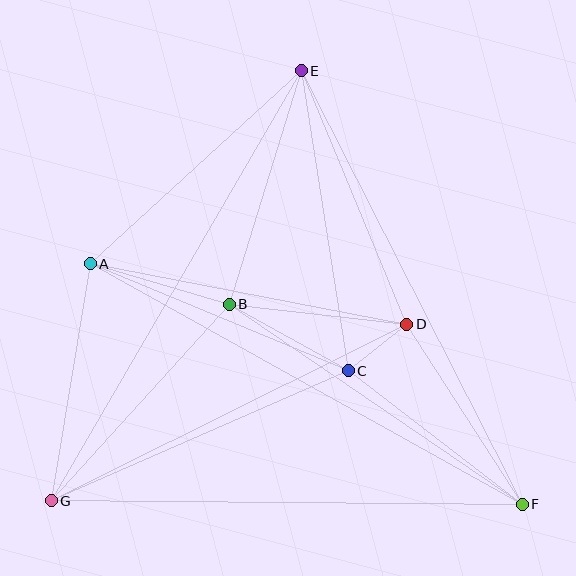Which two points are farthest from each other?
Points E and G are farthest from each other.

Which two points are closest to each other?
Points C and D are closest to each other.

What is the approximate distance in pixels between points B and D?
The distance between B and D is approximately 179 pixels.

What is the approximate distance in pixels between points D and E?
The distance between D and E is approximately 275 pixels.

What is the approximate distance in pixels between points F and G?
The distance between F and G is approximately 471 pixels.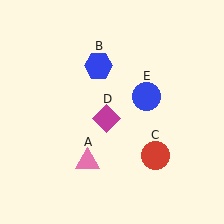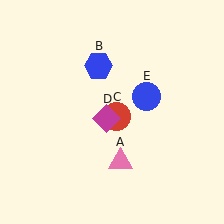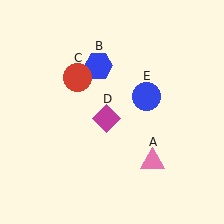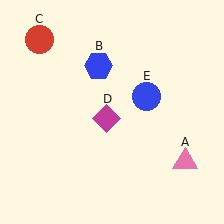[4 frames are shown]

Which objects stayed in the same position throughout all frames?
Blue hexagon (object B) and magenta diamond (object D) and blue circle (object E) remained stationary.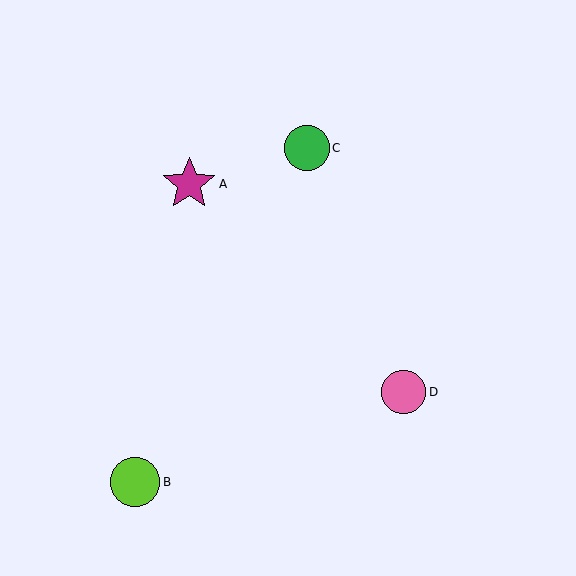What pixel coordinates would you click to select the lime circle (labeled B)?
Click at (135, 482) to select the lime circle B.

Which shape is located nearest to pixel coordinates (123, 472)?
The lime circle (labeled B) at (135, 482) is nearest to that location.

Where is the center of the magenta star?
The center of the magenta star is at (189, 184).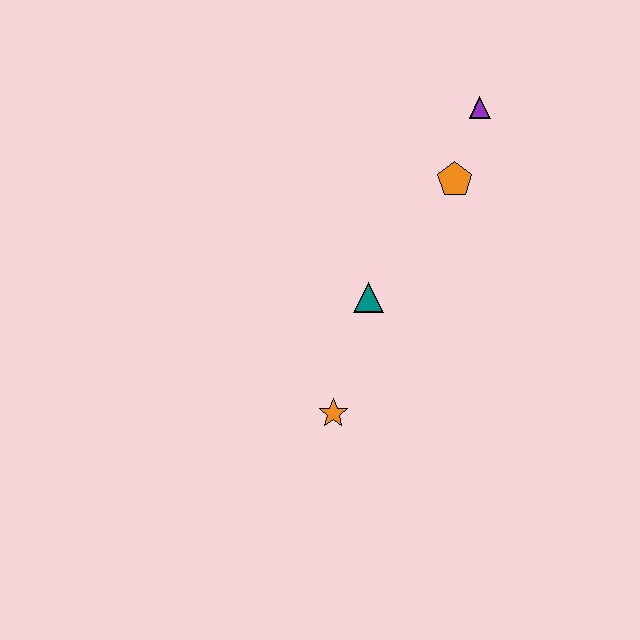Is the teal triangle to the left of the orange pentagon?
Yes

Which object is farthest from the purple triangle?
The orange star is farthest from the purple triangle.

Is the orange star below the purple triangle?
Yes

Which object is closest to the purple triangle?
The orange pentagon is closest to the purple triangle.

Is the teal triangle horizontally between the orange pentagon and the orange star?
Yes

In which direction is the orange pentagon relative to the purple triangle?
The orange pentagon is below the purple triangle.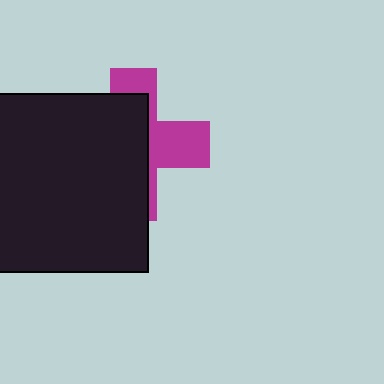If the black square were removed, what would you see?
You would see the complete magenta cross.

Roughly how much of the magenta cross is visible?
A small part of it is visible (roughly 38%).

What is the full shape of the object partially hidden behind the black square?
The partially hidden object is a magenta cross.